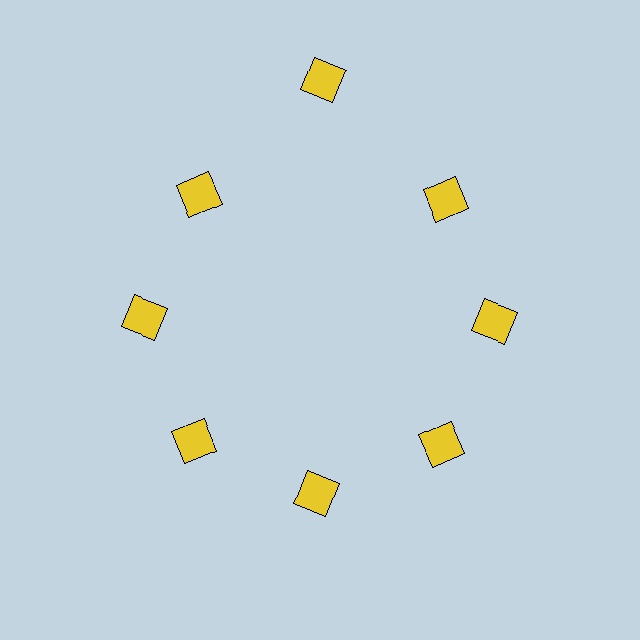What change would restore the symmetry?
The symmetry would be restored by moving it inward, back onto the ring so that all 8 squares sit at equal angles and equal distance from the center.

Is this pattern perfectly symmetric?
No. The 8 yellow squares are arranged in a ring, but one element near the 12 o'clock position is pushed outward from the center, breaking the 8-fold rotational symmetry.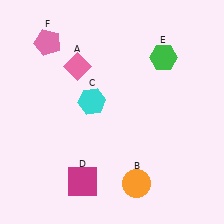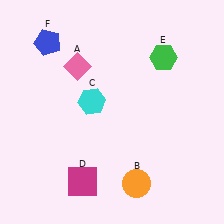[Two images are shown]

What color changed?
The pentagon (F) changed from pink in Image 1 to blue in Image 2.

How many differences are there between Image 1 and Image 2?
There is 1 difference between the two images.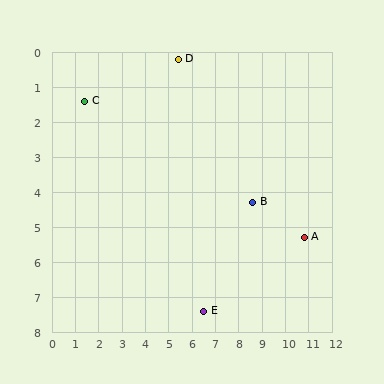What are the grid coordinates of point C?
Point C is at approximately (1.4, 1.4).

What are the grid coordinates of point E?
Point E is at approximately (6.5, 7.4).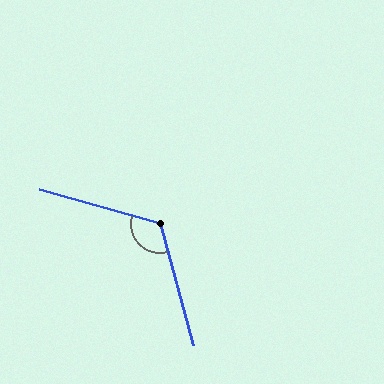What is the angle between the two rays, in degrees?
Approximately 121 degrees.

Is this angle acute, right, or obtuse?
It is obtuse.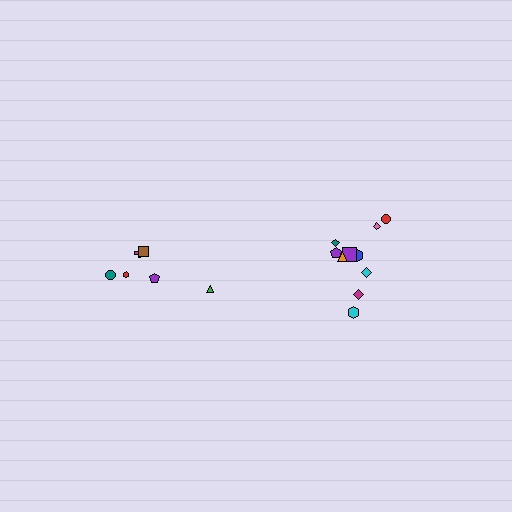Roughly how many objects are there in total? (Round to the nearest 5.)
Roughly 15 objects in total.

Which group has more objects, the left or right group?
The right group.